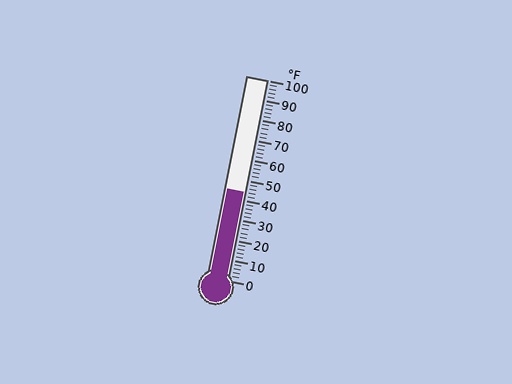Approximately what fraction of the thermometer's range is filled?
The thermometer is filled to approximately 45% of its range.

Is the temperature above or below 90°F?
The temperature is below 90°F.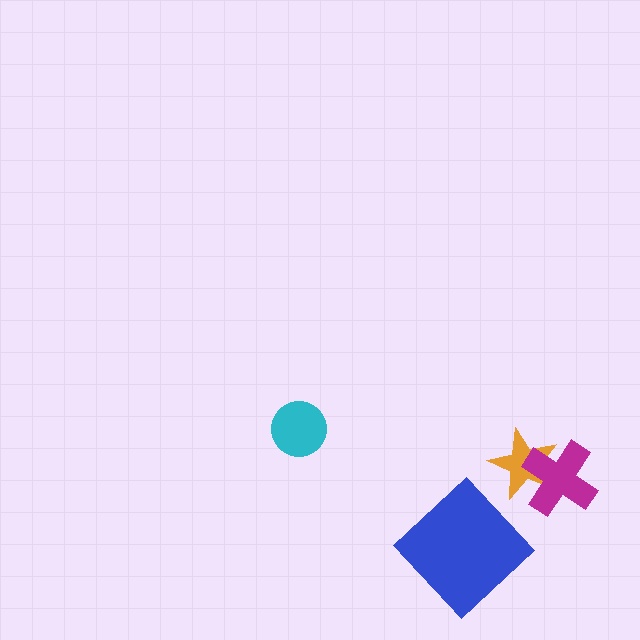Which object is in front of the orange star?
The magenta cross is in front of the orange star.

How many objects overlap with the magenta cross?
1 object overlaps with the magenta cross.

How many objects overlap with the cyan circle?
0 objects overlap with the cyan circle.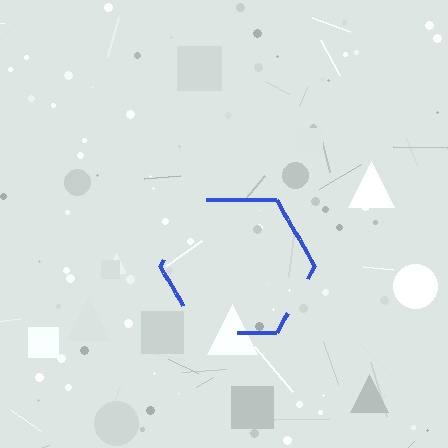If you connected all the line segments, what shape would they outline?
They would outline a hexagon.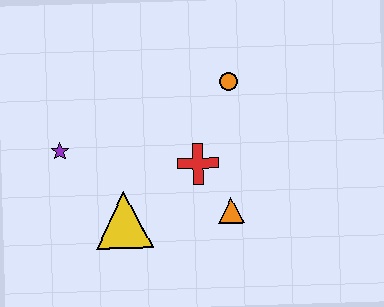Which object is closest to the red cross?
The orange triangle is closest to the red cross.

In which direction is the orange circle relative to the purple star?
The orange circle is to the right of the purple star.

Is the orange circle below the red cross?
No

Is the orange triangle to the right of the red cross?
Yes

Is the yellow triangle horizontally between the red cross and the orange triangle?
No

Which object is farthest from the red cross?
The purple star is farthest from the red cross.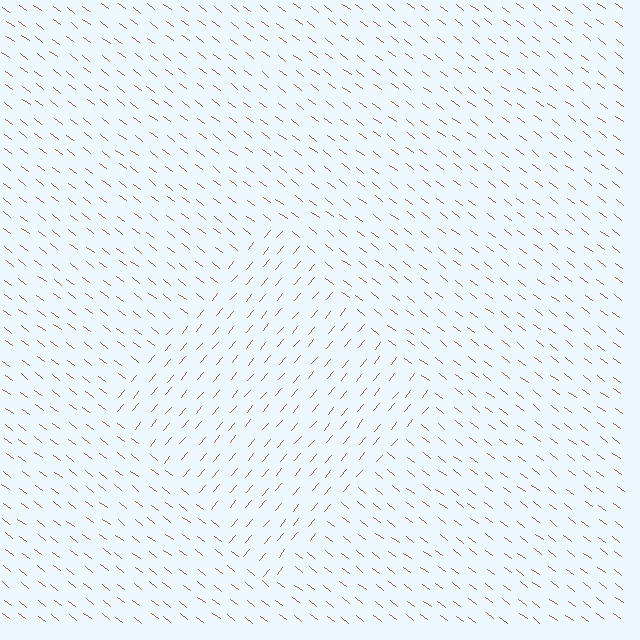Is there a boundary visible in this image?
Yes, there is a texture boundary formed by a change in line orientation.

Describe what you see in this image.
The image is filled with small brown line segments. A diamond region in the image has lines oriented differently from the surrounding lines, creating a visible texture boundary.